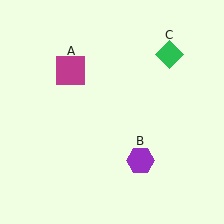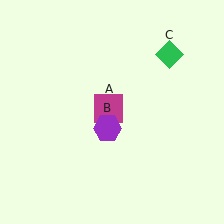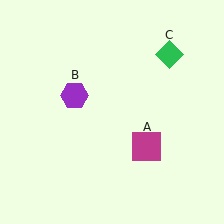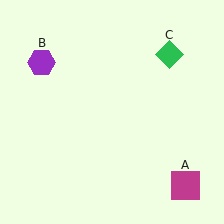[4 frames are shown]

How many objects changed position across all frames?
2 objects changed position: magenta square (object A), purple hexagon (object B).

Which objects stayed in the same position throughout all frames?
Green diamond (object C) remained stationary.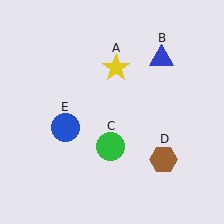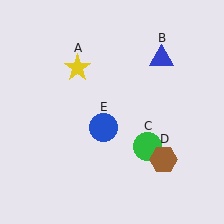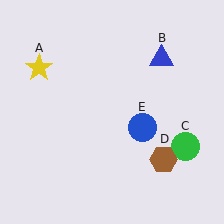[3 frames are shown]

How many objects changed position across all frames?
3 objects changed position: yellow star (object A), green circle (object C), blue circle (object E).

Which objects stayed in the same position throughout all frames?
Blue triangle (object B) and brown hexagon (object D) remained stationary.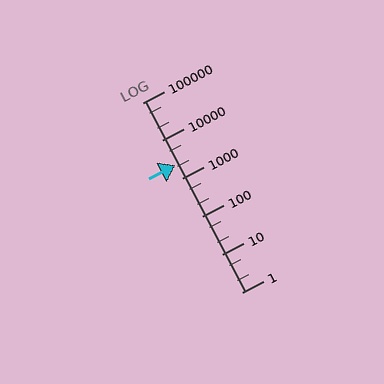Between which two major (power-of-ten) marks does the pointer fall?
The pointer is between 1000 and 10000.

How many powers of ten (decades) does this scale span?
The scale spans 5 decades, from 1 to 100000.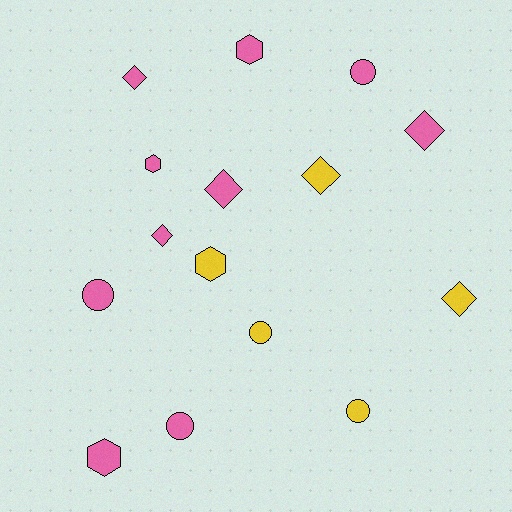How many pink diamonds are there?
There are 4 pink diamonds.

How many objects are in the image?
There are 15 objects.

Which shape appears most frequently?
Diamond, with 6 objects.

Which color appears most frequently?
Pink, with 10 objects.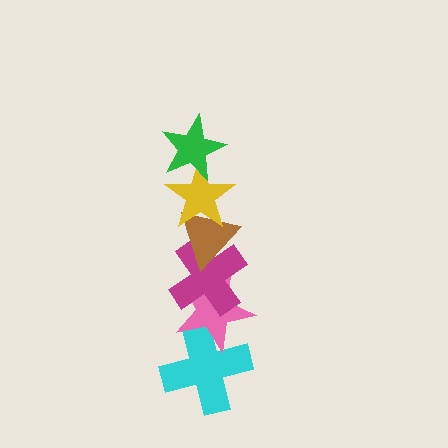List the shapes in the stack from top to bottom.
From top to bottom: the green star, the yellow star, the brown triangle, the magenta cross, the pink star, the cyan cross.